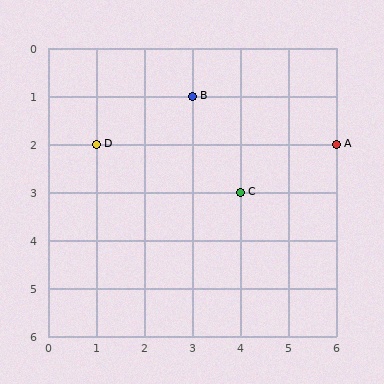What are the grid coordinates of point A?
Point A is at grid coordinates (6, 2).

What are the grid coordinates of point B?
Point B is at grid coordinates (3, 1).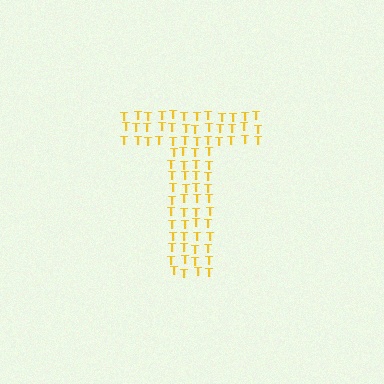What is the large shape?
The large shape is the letter T.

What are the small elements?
The small elements are letter T's.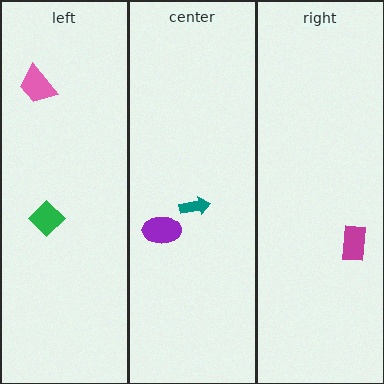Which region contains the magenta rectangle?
The right region.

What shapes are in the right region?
The magenta rectangle.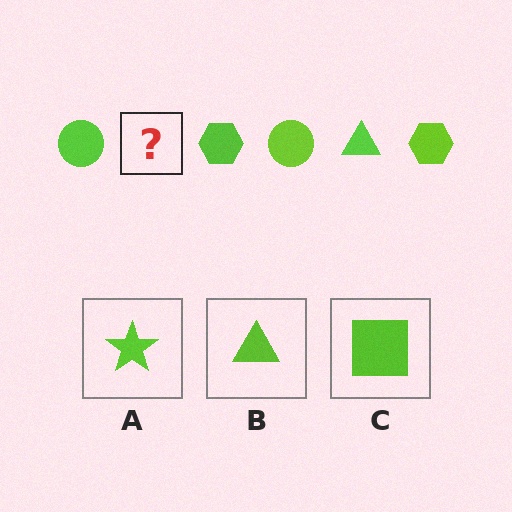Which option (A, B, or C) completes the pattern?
B.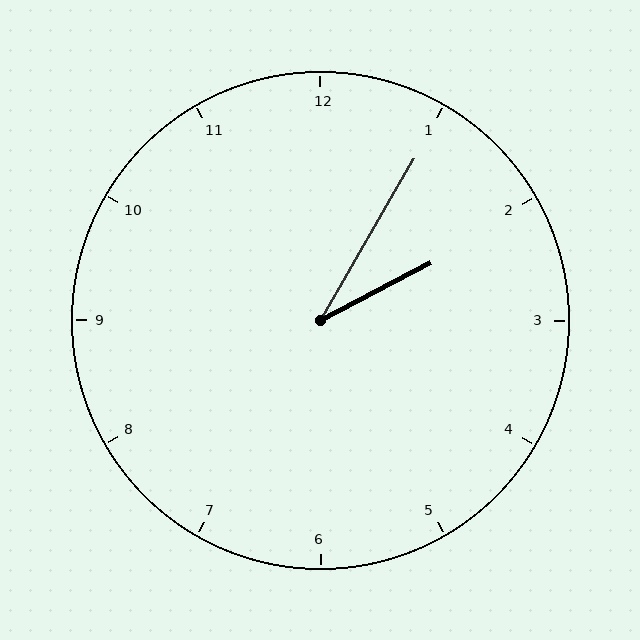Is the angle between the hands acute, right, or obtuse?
It is acute.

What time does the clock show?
2:05.